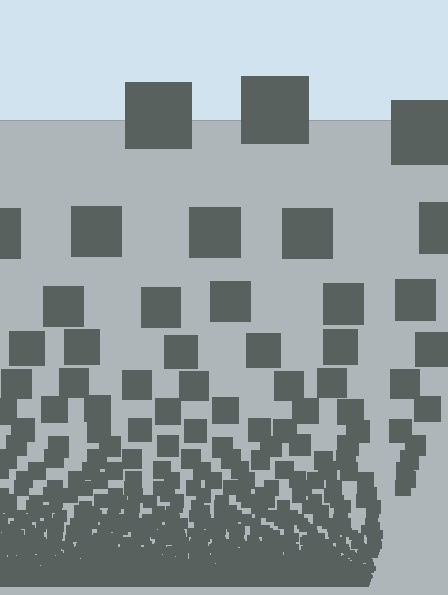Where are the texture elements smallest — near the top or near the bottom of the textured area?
Near the bottom.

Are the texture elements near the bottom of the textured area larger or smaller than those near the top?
Smaller. The gradient is inverted — elements near the bottom are smaller and denser.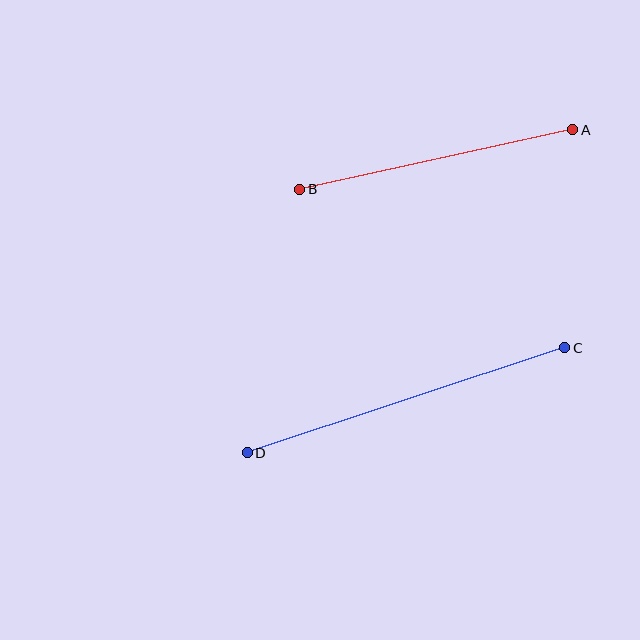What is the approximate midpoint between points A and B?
The midpoint is at approximately (436, 159) pixels.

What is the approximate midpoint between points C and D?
The midpoint is at approximately (406, 400) pixels.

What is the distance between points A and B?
The distance is approximately 279 pixels.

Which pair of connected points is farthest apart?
Points C and D are farthest apart.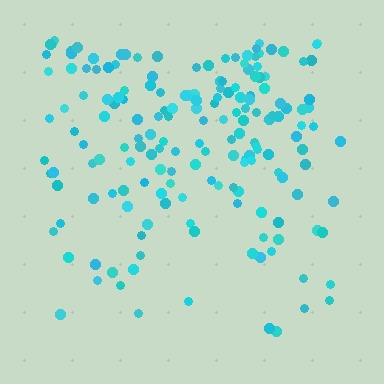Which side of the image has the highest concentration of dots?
The top.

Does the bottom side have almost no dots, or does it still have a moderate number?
Still a moderate number, just noticeably fewer than the top.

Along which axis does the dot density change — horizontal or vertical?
Vertical.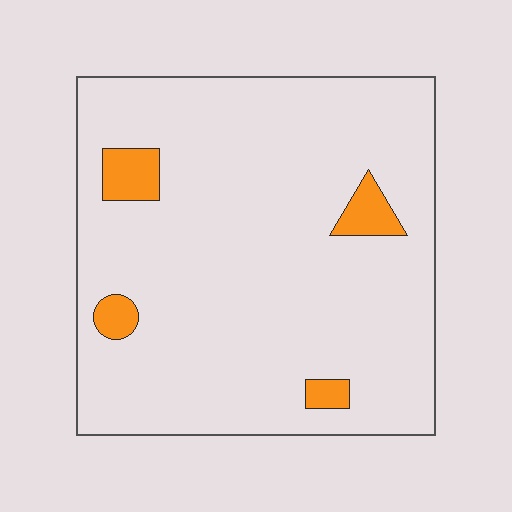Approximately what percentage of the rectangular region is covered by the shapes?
Approximately 5%.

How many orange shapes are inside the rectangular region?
4.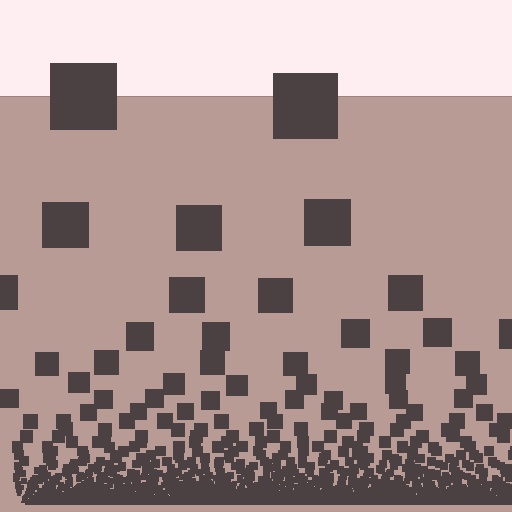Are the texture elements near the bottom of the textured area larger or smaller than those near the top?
Smaller. The gradient is inverted — elements near the bottom are smaller and denser.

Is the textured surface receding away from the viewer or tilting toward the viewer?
The surface appears to tilt toward the viewer. Texture elements get larger and sparser toward the top.